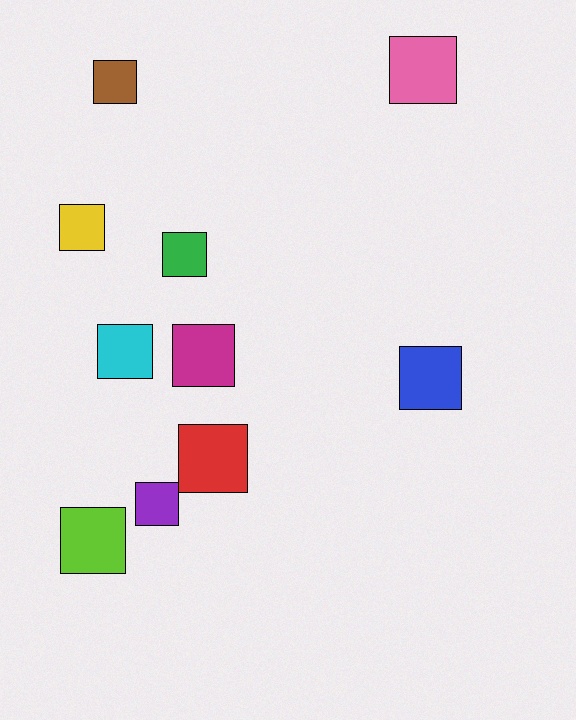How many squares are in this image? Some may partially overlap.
There are 10 squares.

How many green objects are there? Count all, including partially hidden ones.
There is 1 green object.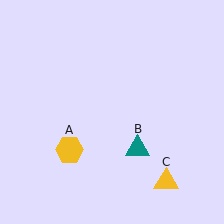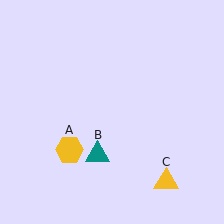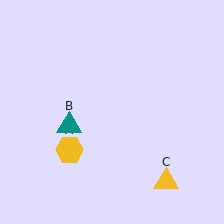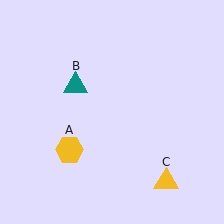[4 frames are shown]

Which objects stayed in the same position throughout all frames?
Yellow hexagon (object A) and yellow triangle (object C) remained stationary.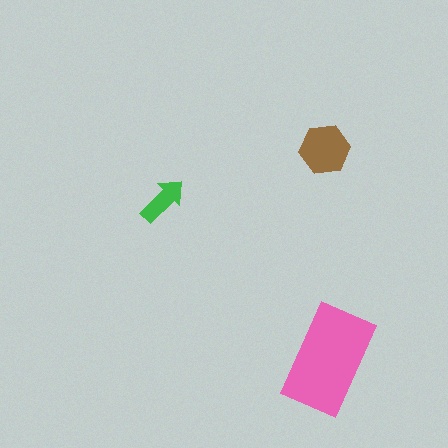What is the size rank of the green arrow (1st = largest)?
3rd.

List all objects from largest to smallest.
The pink rectangle, the brown hexagon, the green arrow.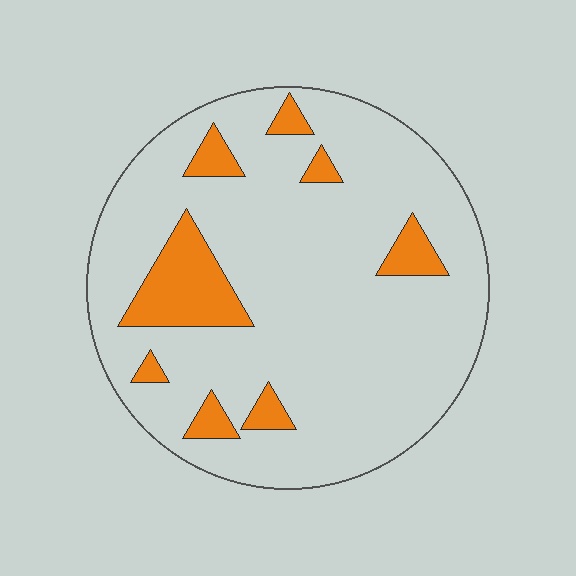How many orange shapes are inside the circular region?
8.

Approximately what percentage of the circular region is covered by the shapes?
Approximately 15%.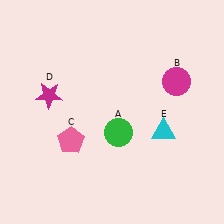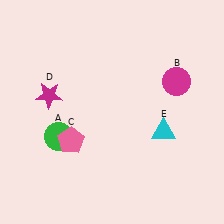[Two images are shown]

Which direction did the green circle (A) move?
The green circle (A) moved left.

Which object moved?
The green circle (A) moved left.